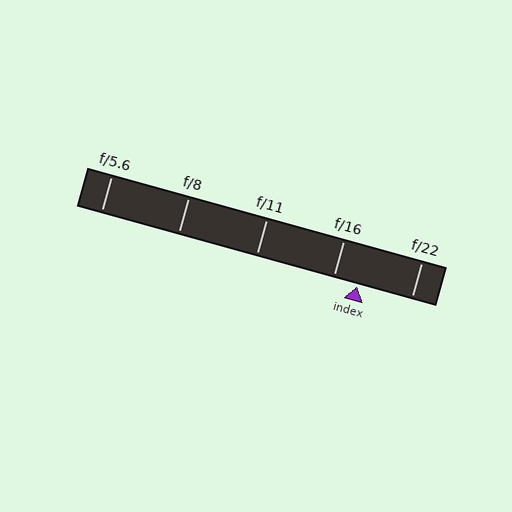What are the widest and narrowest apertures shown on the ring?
The widest aperture shown is f/5.6 and the narrowest is f/22.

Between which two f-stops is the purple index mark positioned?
The index mark is between f/16 and f/22.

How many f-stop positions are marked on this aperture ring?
There are 5 f-stop positions marked.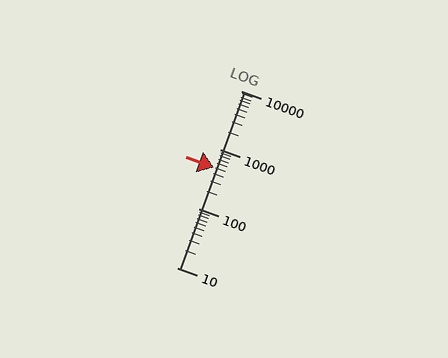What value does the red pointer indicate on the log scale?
The pointer indicates approximately 500.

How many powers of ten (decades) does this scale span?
The scale spans 3 decades, from 10 to 10000.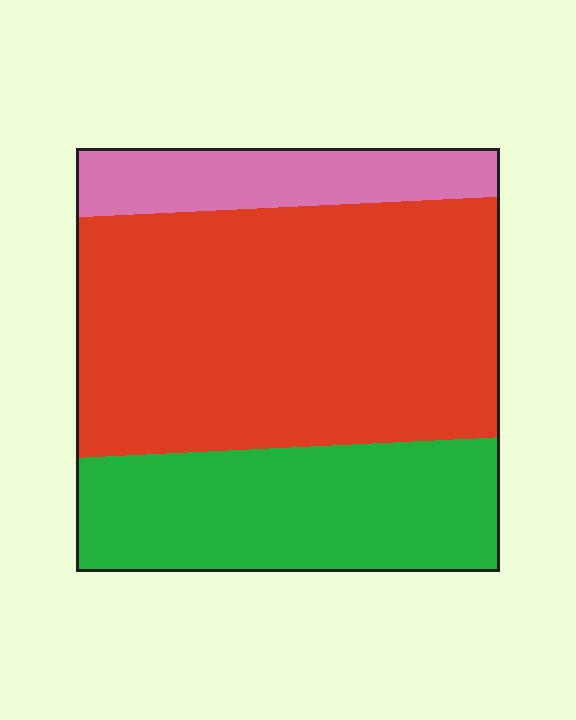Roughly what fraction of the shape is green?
Green covers 29% of the shape.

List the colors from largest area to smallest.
From largest to smallest: red, green, pink.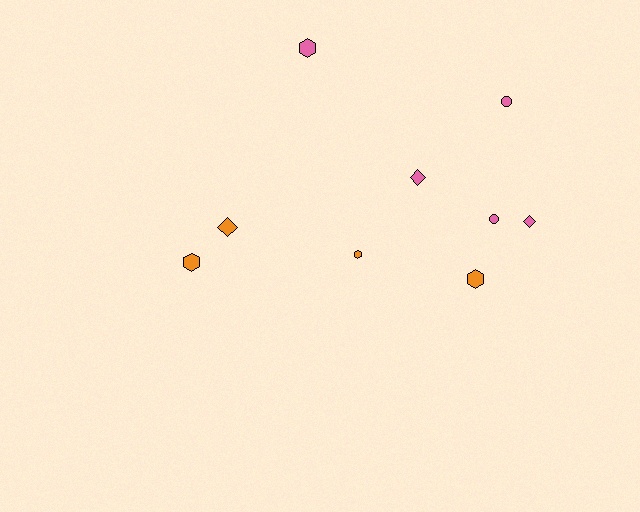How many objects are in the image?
There are 9 objects.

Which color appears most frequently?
Pink, with 5 objects.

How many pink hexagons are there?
There is 1 pink hexagon.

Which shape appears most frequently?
Hexagon, with 4 objects.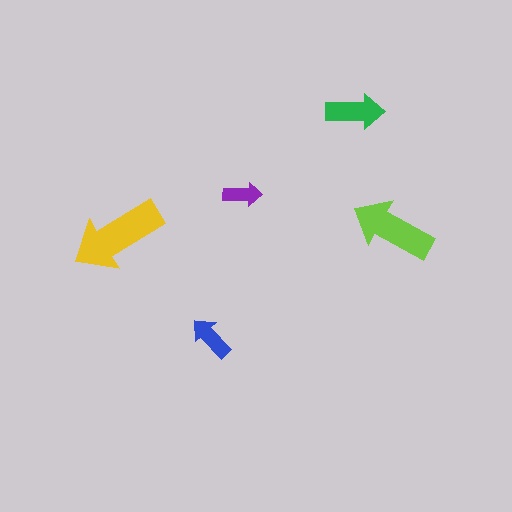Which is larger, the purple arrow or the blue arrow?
The blue one.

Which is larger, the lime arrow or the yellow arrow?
The yellow one.